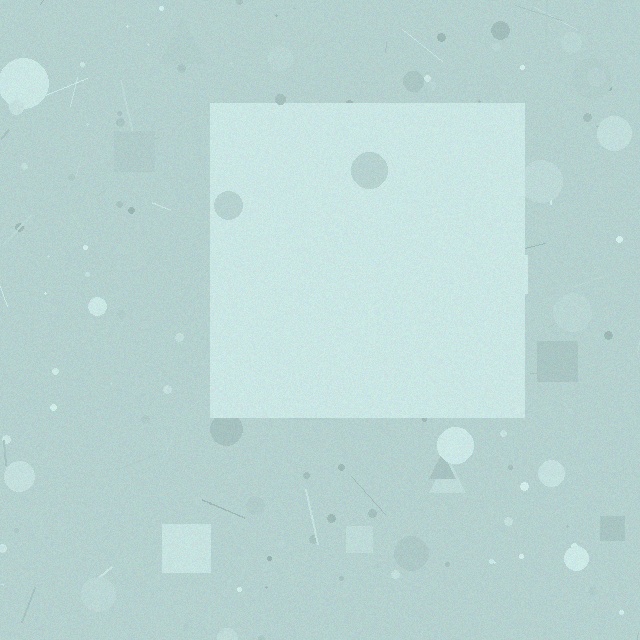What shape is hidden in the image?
A square is hidden in the image.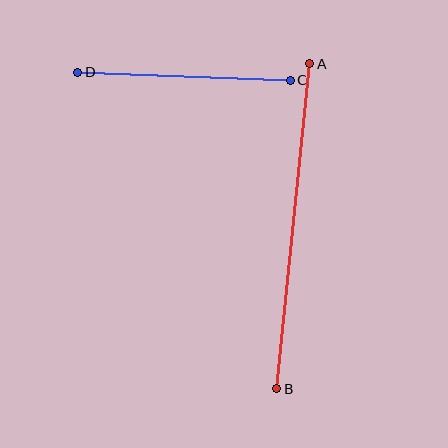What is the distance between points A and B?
The distance is approximately 327 pixels.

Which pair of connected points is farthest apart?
Points A and B are farthest apart.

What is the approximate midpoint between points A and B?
The midpoint is at approximately (293, 226) pixels.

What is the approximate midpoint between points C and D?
The midpoint is at approximately (184, 76) pixels.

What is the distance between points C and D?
The distance is approximately 213 pixels.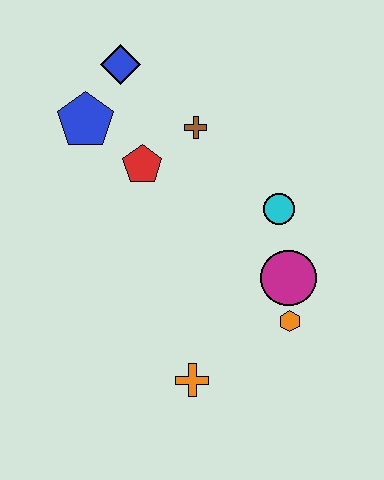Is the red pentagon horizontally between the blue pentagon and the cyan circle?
Yes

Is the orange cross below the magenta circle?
Yes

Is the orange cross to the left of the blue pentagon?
No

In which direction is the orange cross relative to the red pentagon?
The orange cross is below the red pentagon.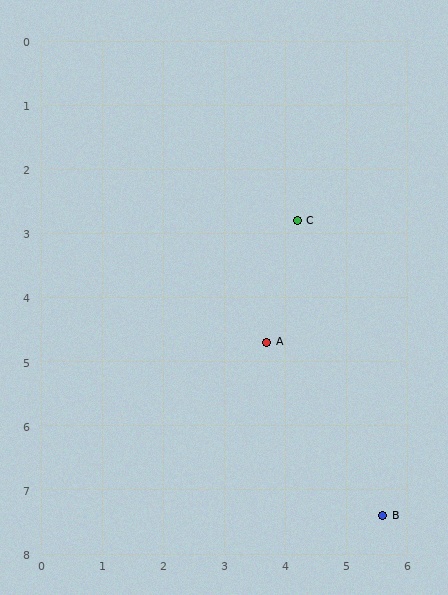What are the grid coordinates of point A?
Point A is at approximately (3.7, 4.7).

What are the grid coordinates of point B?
Point B is at approximately (5.6, 7.4).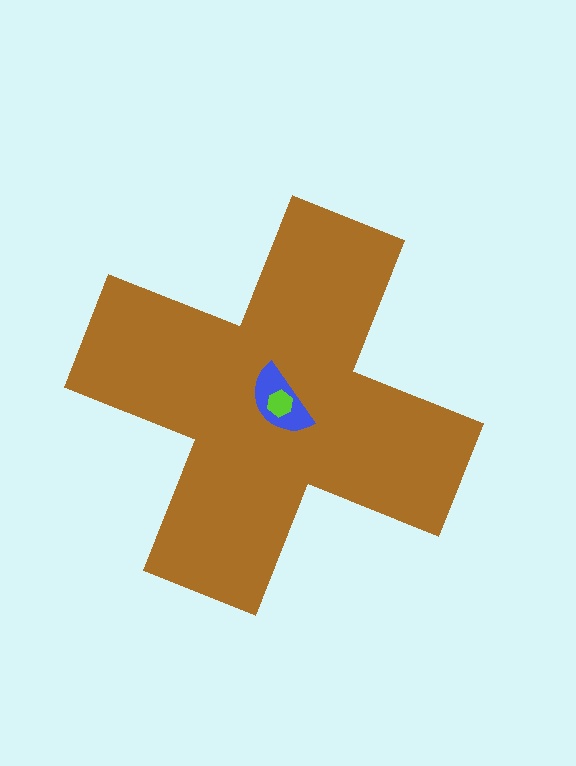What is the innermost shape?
The lime hexagon.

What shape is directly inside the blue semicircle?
The lime hexagon.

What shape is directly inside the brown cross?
The blue semicircle.